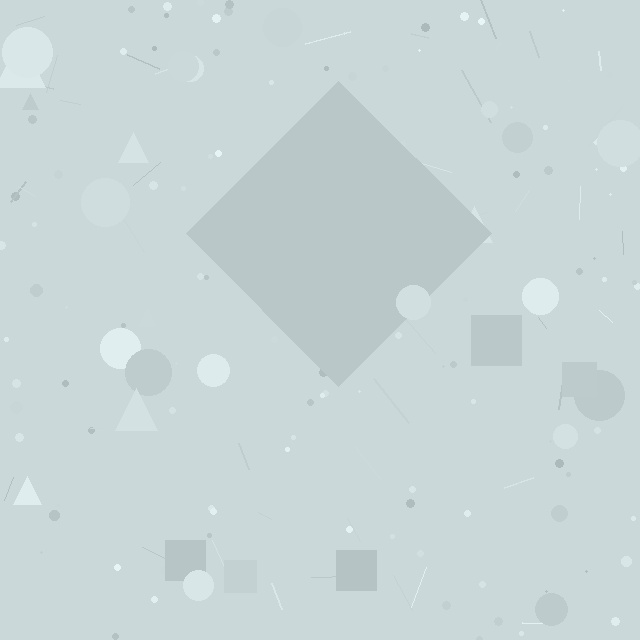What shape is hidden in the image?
A diamond is hidden in the image.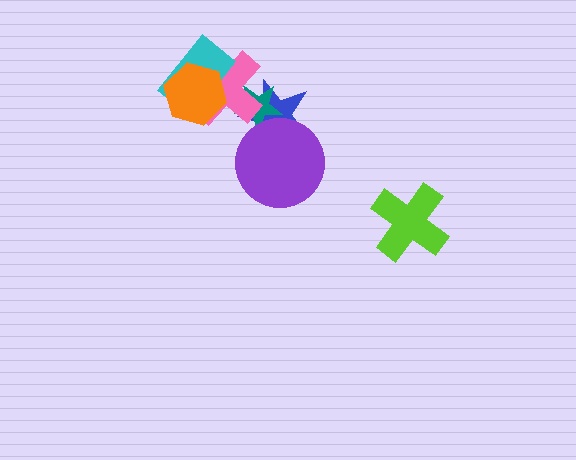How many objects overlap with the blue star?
3 objects overlap with the blue star.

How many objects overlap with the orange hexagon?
2 objects overlap with the orange hexagon.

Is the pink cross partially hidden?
Yes, it is partially covered by another shape.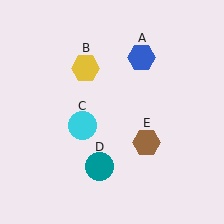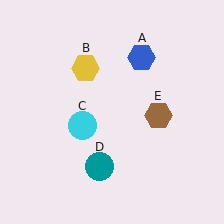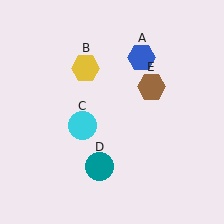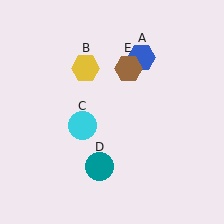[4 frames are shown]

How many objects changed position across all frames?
1 object changed position: brown hexagon (object E).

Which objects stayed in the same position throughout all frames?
Blue hexagon (object A) and yellow hexagon (object B) and cyan circle (object C) and teal circle (object D) remained stationary.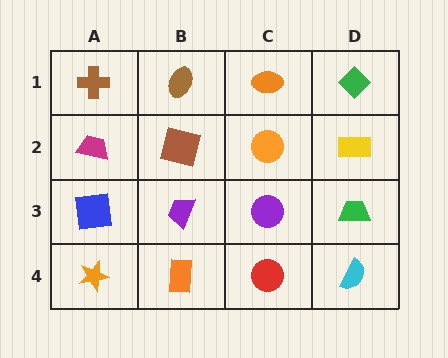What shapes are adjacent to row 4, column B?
A purple trapezoid (row 3, column B), an orange star (row 4, column A), a red circle (row 4, column C).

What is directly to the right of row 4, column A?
An orange rectangle.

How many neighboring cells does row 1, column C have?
3.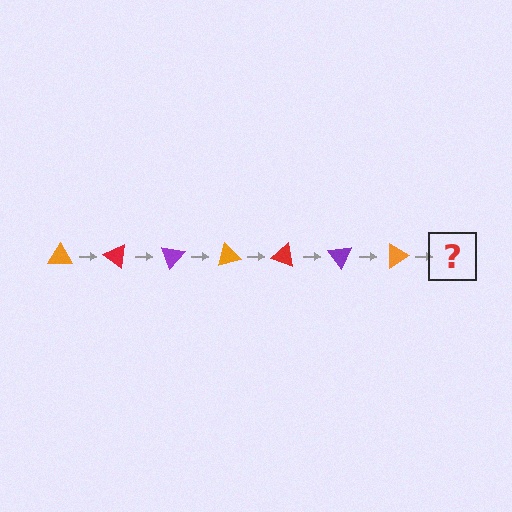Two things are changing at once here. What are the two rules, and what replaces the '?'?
The two rules are that it rotates 35 degrees each step and the color cycles through orange, red, and purple. The '?' should be a red triangle, rotated 245 degrees from the start.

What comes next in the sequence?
The next element should be a red triangle, rotated 245 degrees from the start.